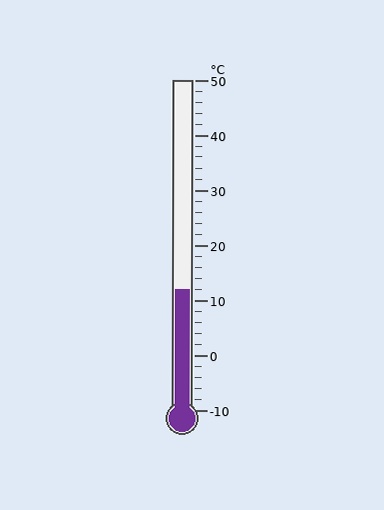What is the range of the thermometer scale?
The thermometer scale ranges from -10°C to 50°C.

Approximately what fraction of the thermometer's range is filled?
The thermometer is filled to approximately 35% of its range.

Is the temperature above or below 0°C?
The temperature is above 0°C.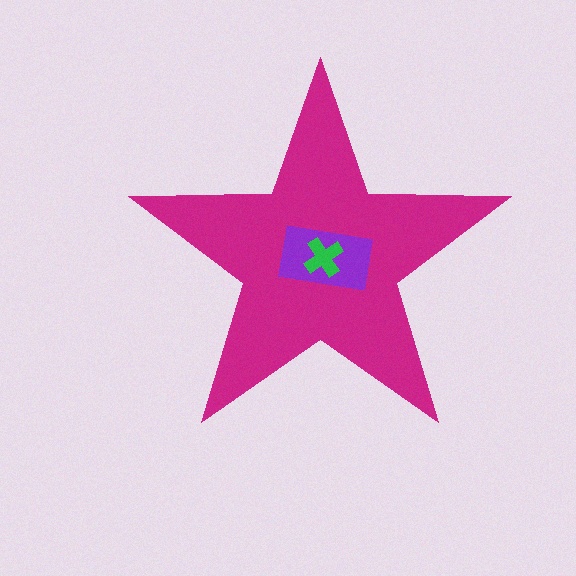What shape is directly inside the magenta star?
The purple rectangle.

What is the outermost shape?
The magenta star.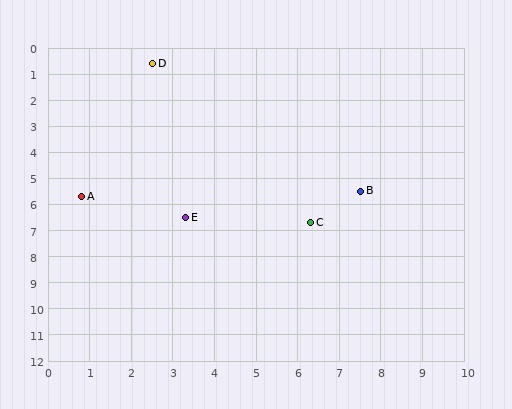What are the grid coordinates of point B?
Point B is at approximately (7.5, 5.5).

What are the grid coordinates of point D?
Point D is at approximately (2.5, 0.6).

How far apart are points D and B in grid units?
Points D and B are about 7.0 grid units apart.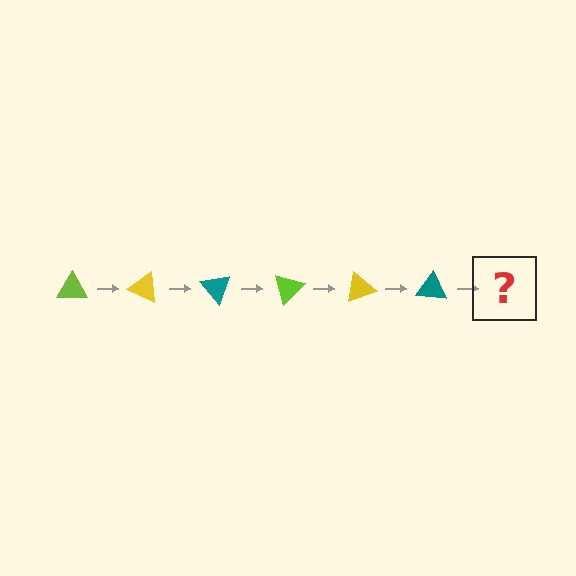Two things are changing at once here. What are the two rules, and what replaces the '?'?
The two rules are that it rotates 25 degrees each step and the color cycles through lime, yellow, and teal. The '?' should be a lime triangle, rotated 150 degrees from the start.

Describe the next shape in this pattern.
It should be a lime triangle, rotated 150 degrees from the start.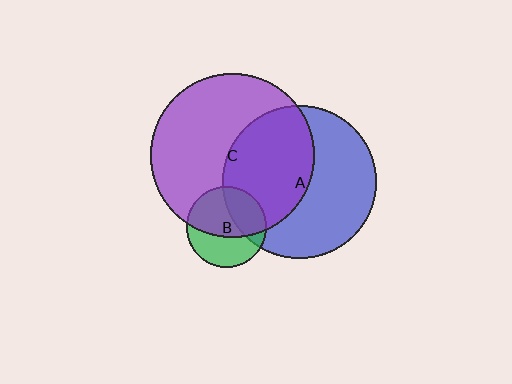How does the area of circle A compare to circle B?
Approximately 3.6 times.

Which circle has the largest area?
Circle C (purple).